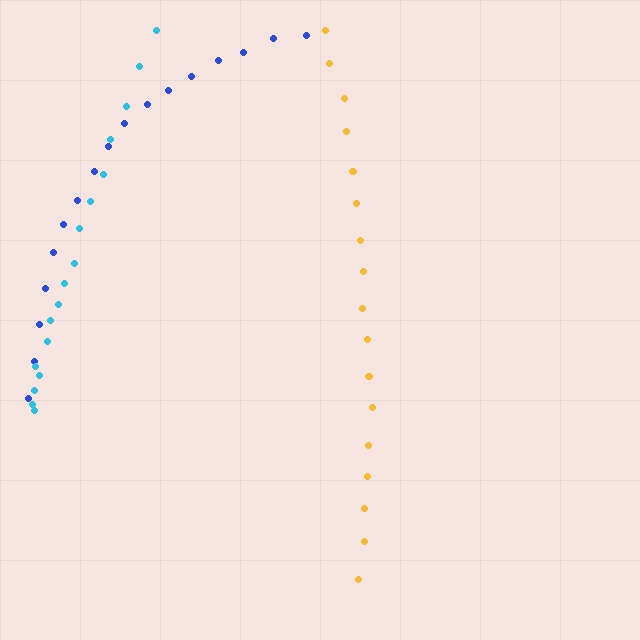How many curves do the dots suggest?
There are 3 distinct paths.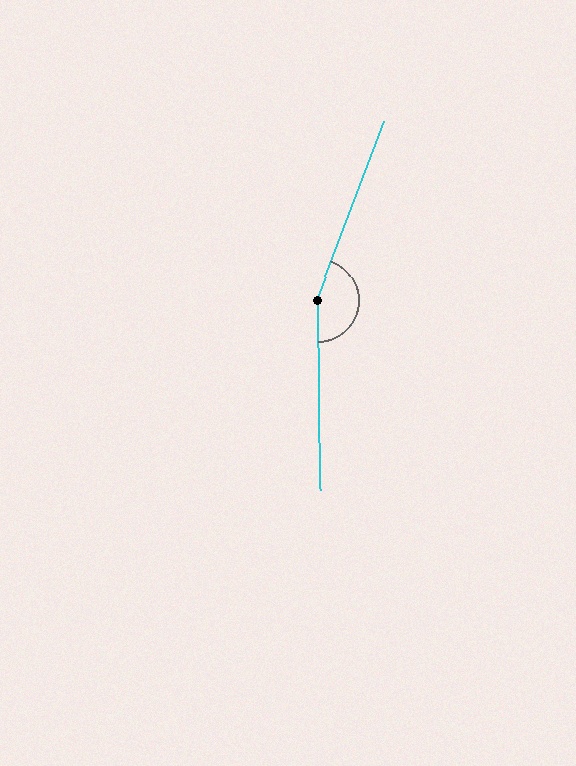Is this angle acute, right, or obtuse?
It is obtuse.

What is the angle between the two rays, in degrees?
Approximately 159 degrees.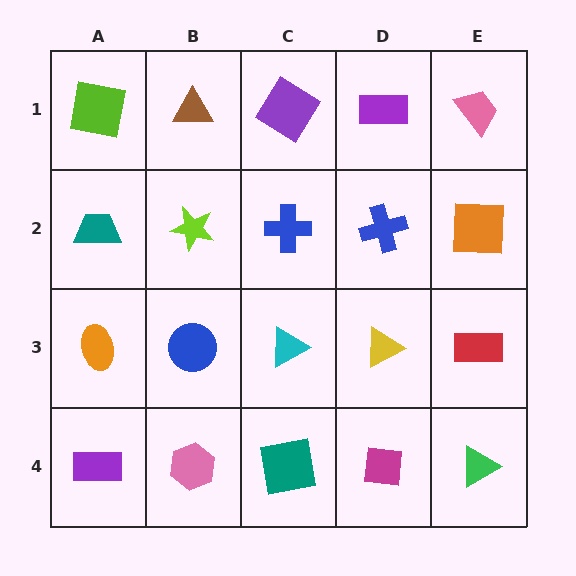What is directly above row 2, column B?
A brown triangle.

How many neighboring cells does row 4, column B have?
3.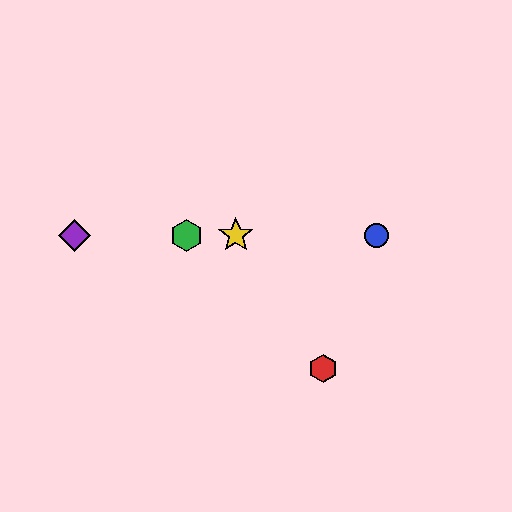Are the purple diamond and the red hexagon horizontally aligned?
No, the purple diamond is at y≈235 and the red hexagon is at y≈368.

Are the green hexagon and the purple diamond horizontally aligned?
Yes, both are at y≈235.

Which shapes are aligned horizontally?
The blue circle, the green hexagon, the yellow star, the purple diamond are aligned horizontally.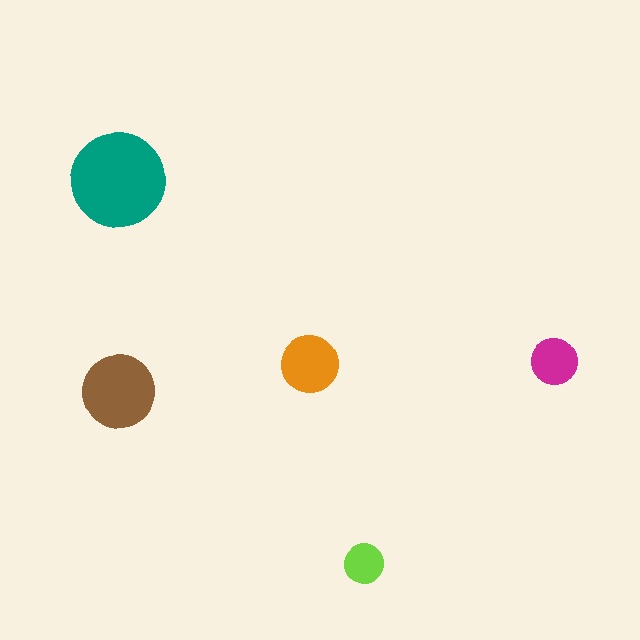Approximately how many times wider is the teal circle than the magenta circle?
About 2 times wider.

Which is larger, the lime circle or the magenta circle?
The magenta one.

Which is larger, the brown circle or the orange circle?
The brown one.